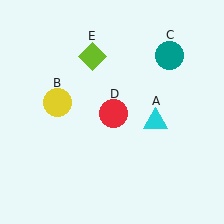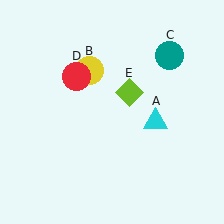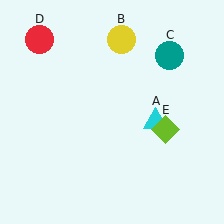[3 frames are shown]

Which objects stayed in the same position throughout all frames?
Cyan triangle (object A) and teal circle (object C) remained stationary.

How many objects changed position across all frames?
3 objects changed position: yellow circle (object B), red circle (object D), lime diamond (object E).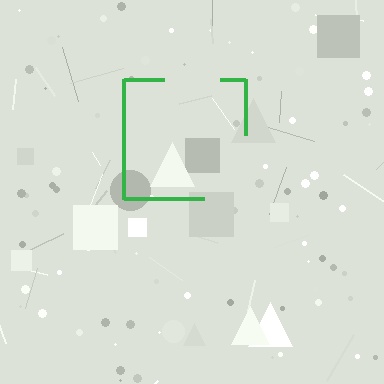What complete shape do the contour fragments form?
The contour fragments form a square.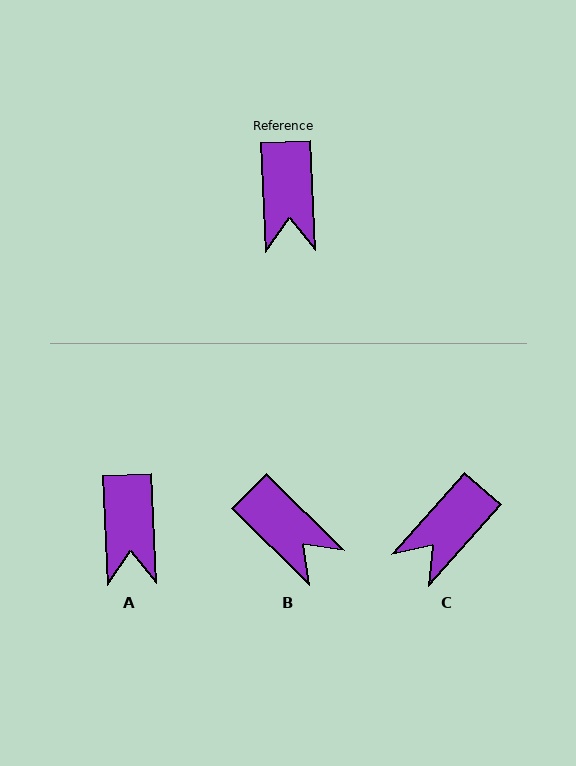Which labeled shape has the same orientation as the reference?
A.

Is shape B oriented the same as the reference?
No, it is off by about 43 degrees.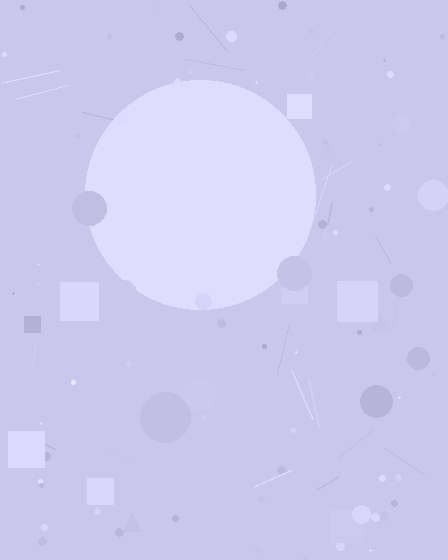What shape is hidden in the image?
A circle is hidden in the image.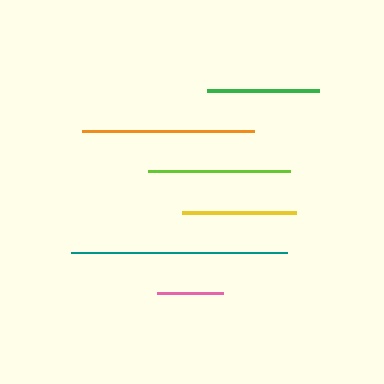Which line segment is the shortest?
The pink line is the shortest at approximately 66 pixels.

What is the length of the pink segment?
The pink segment is approximately 66 pixels long.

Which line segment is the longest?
The teal line is the longest at approximately 216 pixels.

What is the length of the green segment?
The green segment is approximately 112 pixels long.